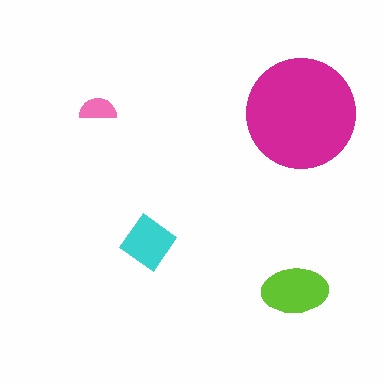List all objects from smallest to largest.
The pink semicircle, the cyan diamond, the lime ellipse, the magenta circle.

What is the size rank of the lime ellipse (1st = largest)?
2nd.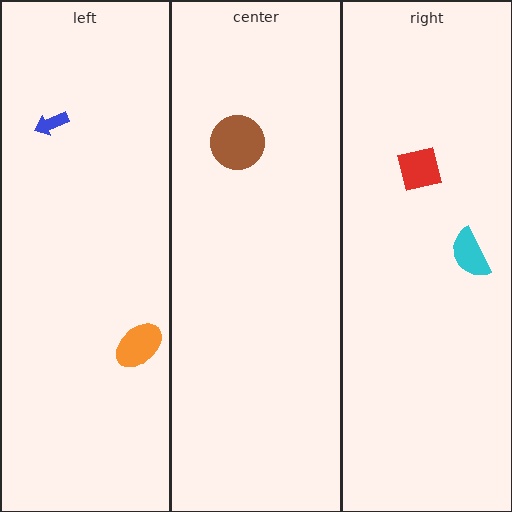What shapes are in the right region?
The cyan semicircle, the red square.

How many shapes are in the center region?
1.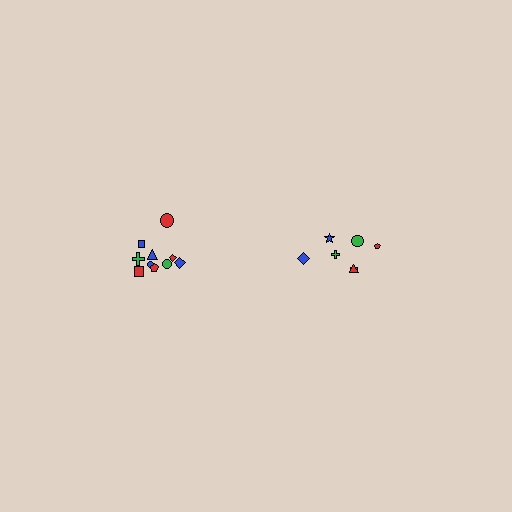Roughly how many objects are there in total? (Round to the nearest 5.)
Roughly 15 objects in total.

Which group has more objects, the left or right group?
The left group.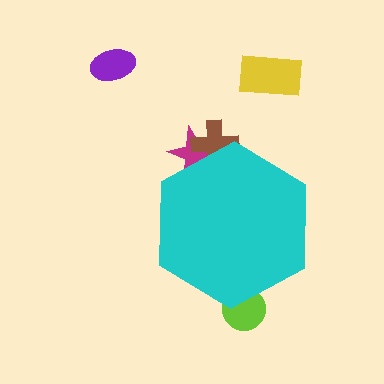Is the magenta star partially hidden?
Yes, the magenta star is partially hidden behind the cyan hexagon.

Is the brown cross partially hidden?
Yes, the brown cross is partially hidden behind the cyan hexagon.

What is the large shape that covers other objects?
A cyan hexagon.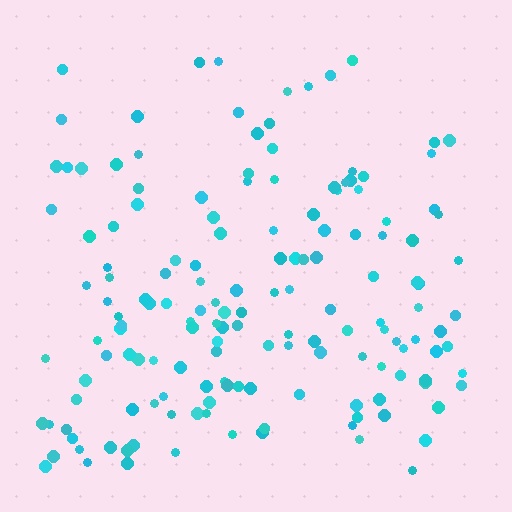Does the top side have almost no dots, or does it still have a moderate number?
Still a moderate number, just noticeably fewer than the bottom.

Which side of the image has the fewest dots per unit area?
The top.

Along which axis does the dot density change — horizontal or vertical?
Vertical.